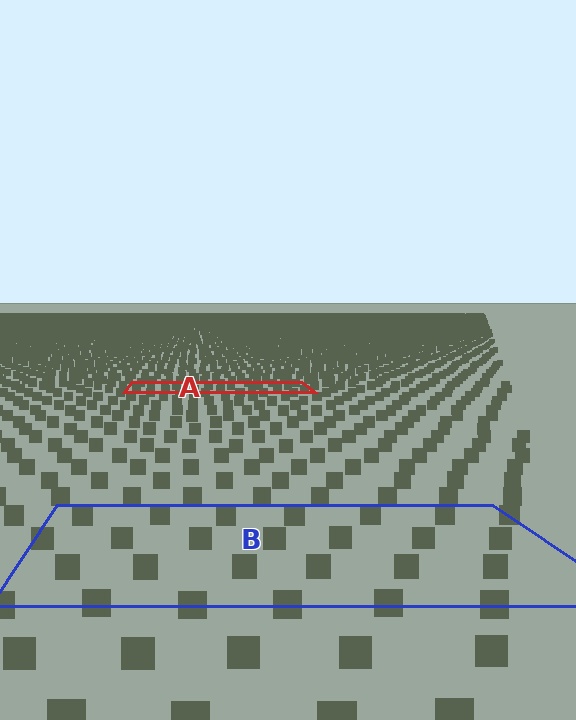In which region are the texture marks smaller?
The texture marks are smaller in region A, because it is farther away.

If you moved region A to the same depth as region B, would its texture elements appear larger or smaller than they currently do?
They would appear larger. At a closer depth, the same texture elements are projected at a bigger on-screen size.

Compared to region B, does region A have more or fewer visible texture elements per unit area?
Region A has more texture elements per unit area — they are packed more densely because it is farther away.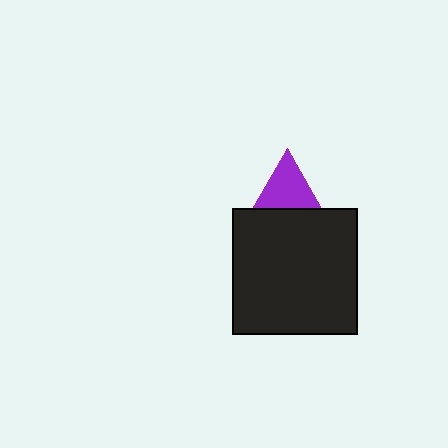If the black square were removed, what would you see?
You would see the complete purple triangle.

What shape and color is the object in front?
The object in front is a black square.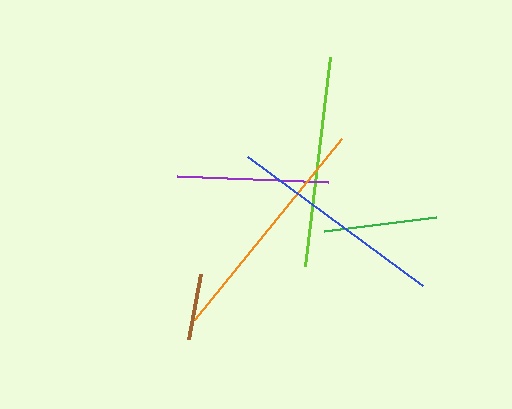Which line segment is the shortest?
The brown line is the shortest at approximately 67 pixels.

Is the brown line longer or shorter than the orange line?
The orange line is longer than the brown line.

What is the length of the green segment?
The green segment is approximately 113 pixels long.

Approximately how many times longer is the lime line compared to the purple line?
The lime line is approximately 1.4 times the length of the purple line.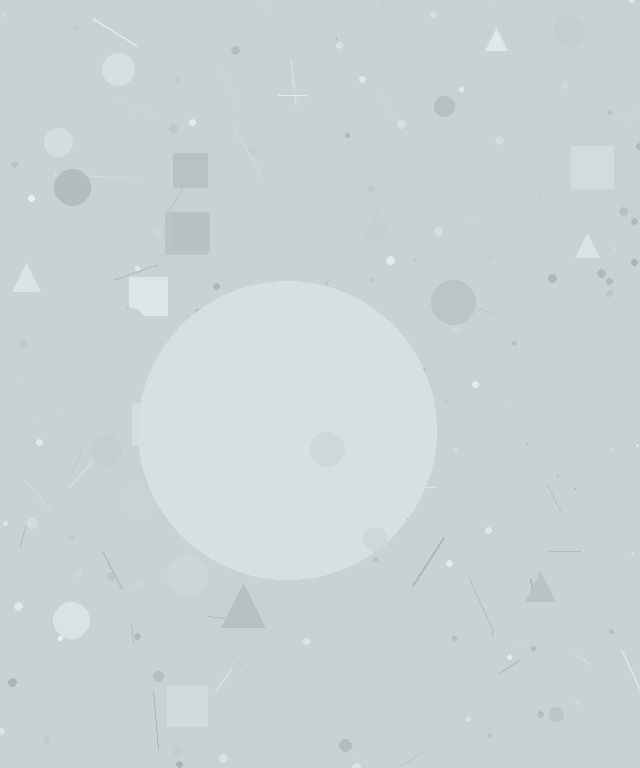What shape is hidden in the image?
A circle is hidden in the image.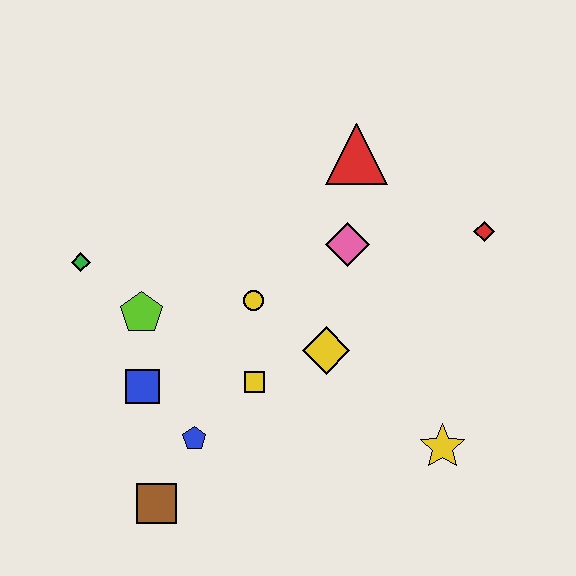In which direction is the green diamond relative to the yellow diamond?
The green diamond is to the left of the yellow diamond.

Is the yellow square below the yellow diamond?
Yes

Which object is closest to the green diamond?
The lime pentagon is closest to the green diamond.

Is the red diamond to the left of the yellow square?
No